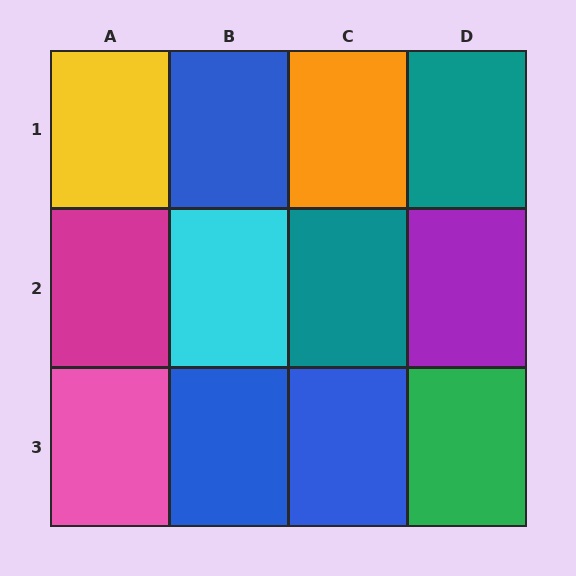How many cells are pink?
1 cell is pink.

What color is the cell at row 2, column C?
Teal.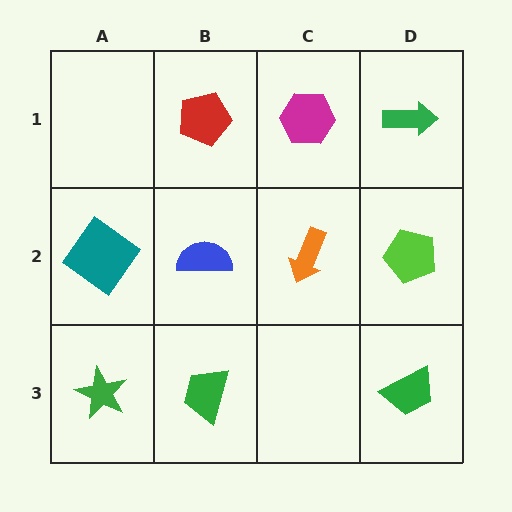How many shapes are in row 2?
4 shapes.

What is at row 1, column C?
A magenta hexagon.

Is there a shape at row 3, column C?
No, that cell is empty.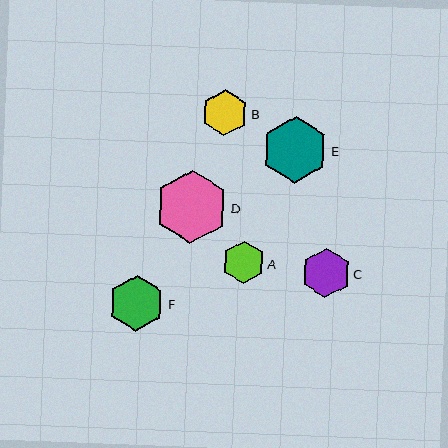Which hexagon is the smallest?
Hexagon A is the smallest with a size of approximately 43 pixels.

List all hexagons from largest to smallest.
From largest to smallest: D, E, F, C, B, A.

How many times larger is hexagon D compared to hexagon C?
Hexagon D is approximately 1.5 times the size of hexagon C.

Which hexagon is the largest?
Hexagon D is the largest with a size of approximately 73 pixels.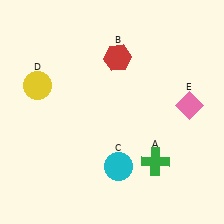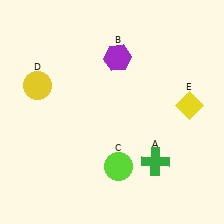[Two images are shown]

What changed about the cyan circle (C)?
In Image 1, C is cyan. In Image 2, it changed to lime.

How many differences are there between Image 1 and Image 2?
There are 3 differences between the two images.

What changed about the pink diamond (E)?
In Image 1, E is pink. In Image 2, it changed to yellow.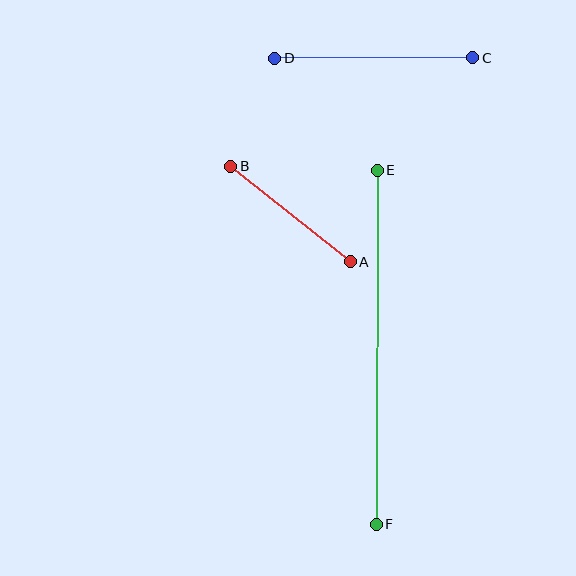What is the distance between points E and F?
The distance is approximately 354 pixels.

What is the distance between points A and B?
The distance is approximately 153 pixels.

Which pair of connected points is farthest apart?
Points E and F are farthest apart.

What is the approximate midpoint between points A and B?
The midpoint is at approximately (291, 214) pixels.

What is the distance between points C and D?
The distance is approximately 198 pixels.